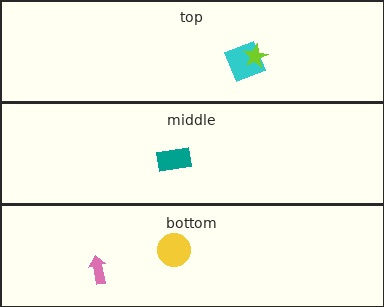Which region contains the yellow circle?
The bottom region.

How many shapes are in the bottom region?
2.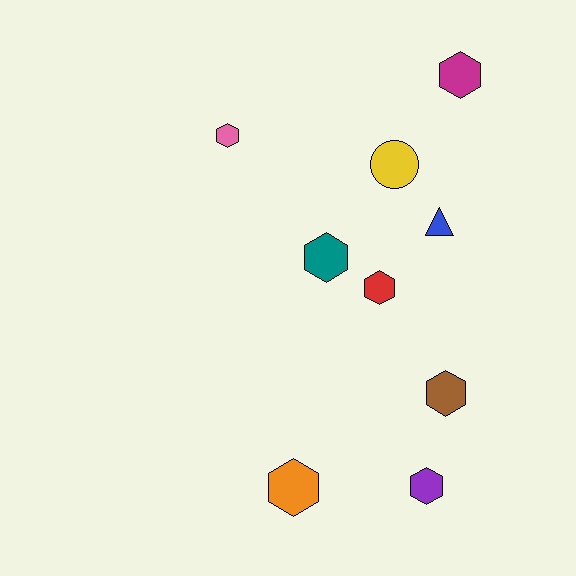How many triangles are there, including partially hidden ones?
There is 1 triangle.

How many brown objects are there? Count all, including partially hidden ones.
There is 1 brown object.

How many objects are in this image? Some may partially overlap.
There are 9 objects.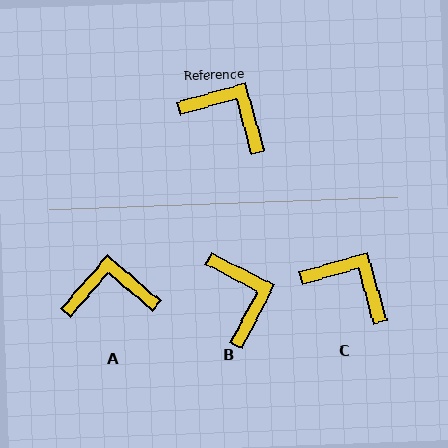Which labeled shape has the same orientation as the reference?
C.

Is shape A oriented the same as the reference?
No, it is off by about 33 degrees.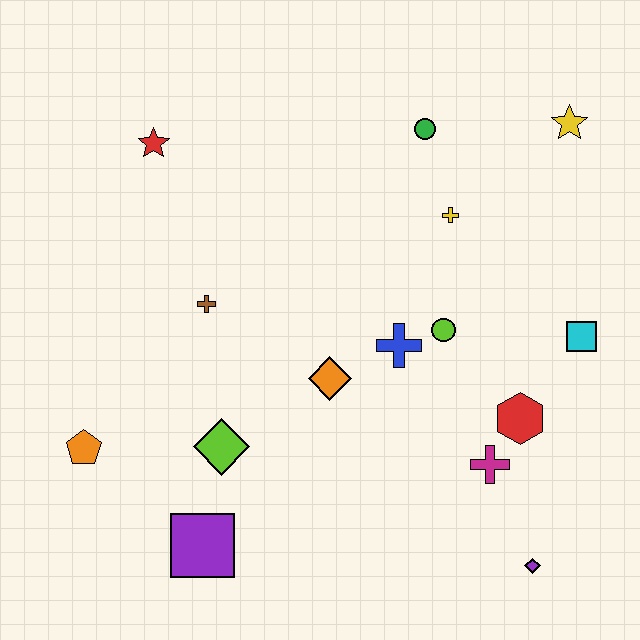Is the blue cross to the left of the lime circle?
Yes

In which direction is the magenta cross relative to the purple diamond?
The magenta cross is above the purple diamond.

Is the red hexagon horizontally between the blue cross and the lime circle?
No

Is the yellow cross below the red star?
Yes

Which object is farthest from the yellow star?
The orange pentagon is farthest from the yellow star.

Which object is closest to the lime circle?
The blue cross is closest to the lime circle.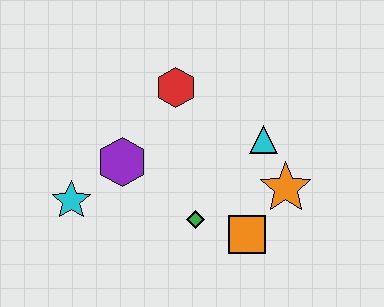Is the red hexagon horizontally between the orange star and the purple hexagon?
Yes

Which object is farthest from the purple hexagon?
The orange star is farthest from the purple hexagon.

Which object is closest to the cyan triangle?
The orange star is closest to the cyan triangle.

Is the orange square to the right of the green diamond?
Yes